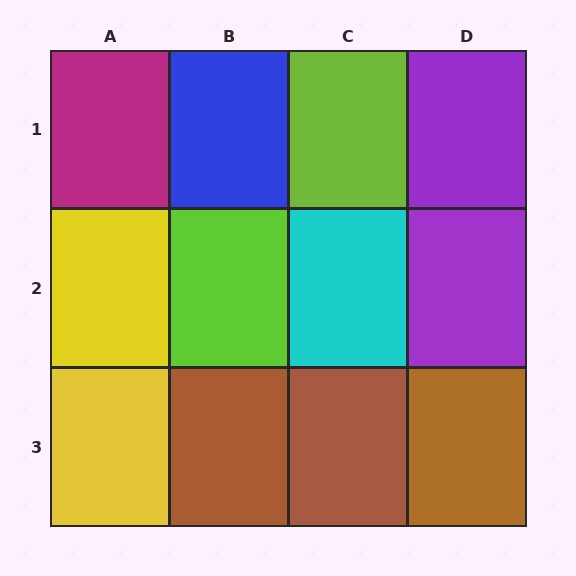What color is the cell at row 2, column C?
Cyan.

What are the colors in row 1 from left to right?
Magenta, blue, lime, purple.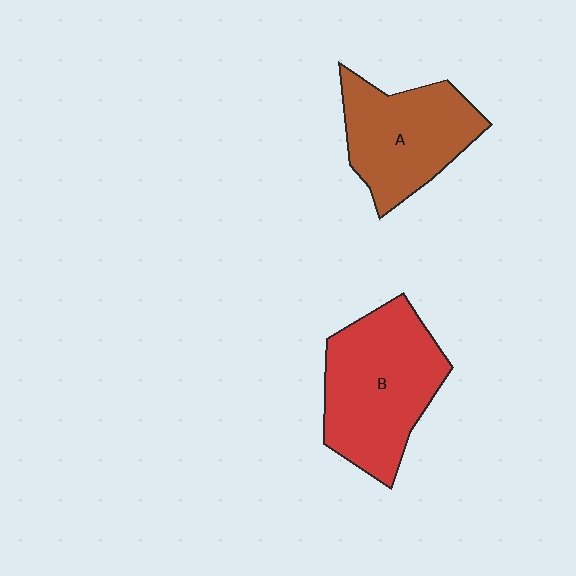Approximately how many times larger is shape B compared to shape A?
Approximately 1.2 times.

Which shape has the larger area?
Shape B (red).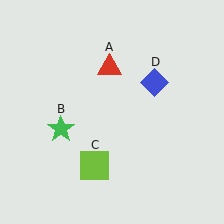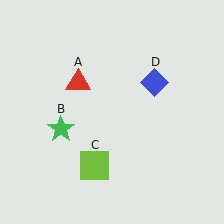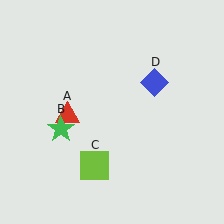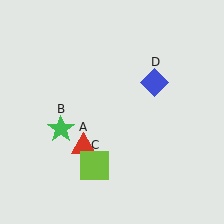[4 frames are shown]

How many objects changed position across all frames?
1 object changed position: red triangle (object A).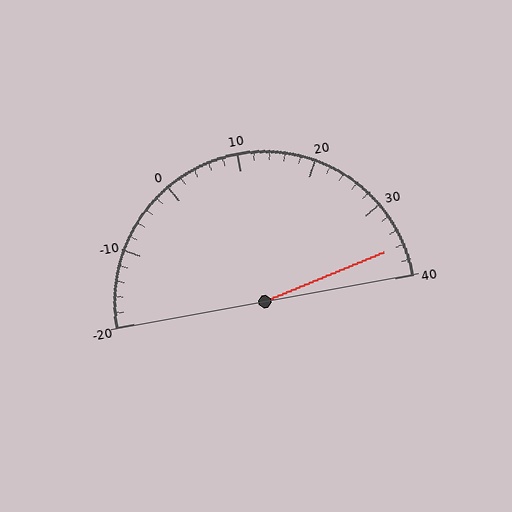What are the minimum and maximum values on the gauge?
The gauge ranges from -20 to 40.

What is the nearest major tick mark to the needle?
The nearest major tick mark is 40.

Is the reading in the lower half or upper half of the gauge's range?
The reading is in the upper half of the range (-20 to 40).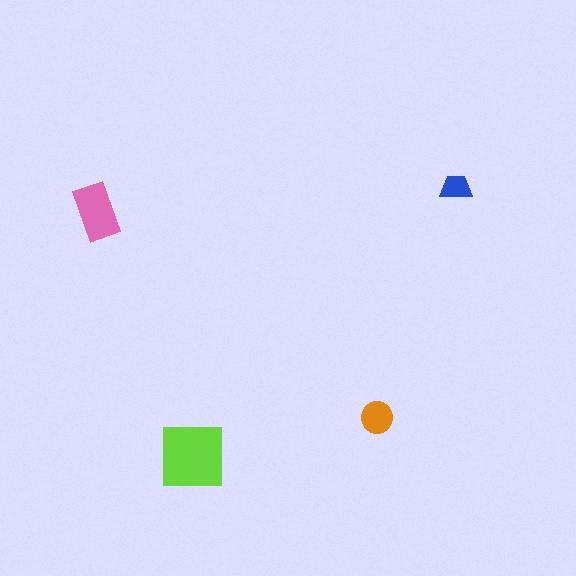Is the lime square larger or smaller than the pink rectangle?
Larger.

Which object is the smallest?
The blue trapezoid.